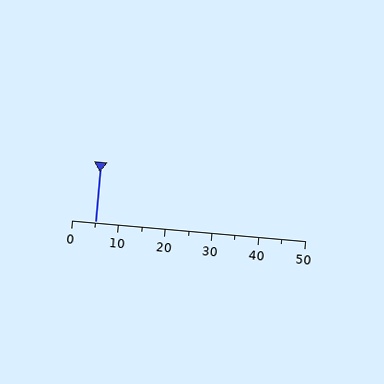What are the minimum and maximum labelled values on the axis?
The axis runs from 0 to 50.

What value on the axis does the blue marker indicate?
The marker indicates approximately 5.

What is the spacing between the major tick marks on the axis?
The major ticks are spaced 10 apart.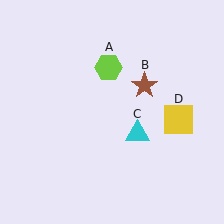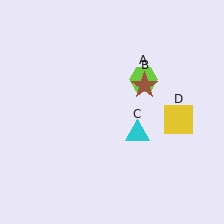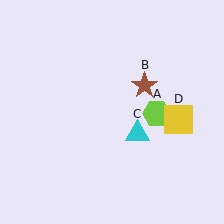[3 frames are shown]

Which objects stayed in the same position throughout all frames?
Brown star (object B) and cyan triangle (object C) and yellow square (object D) remained stationary.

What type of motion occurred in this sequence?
The lime hexagon (object A) rotated clockwise around the center of the scene.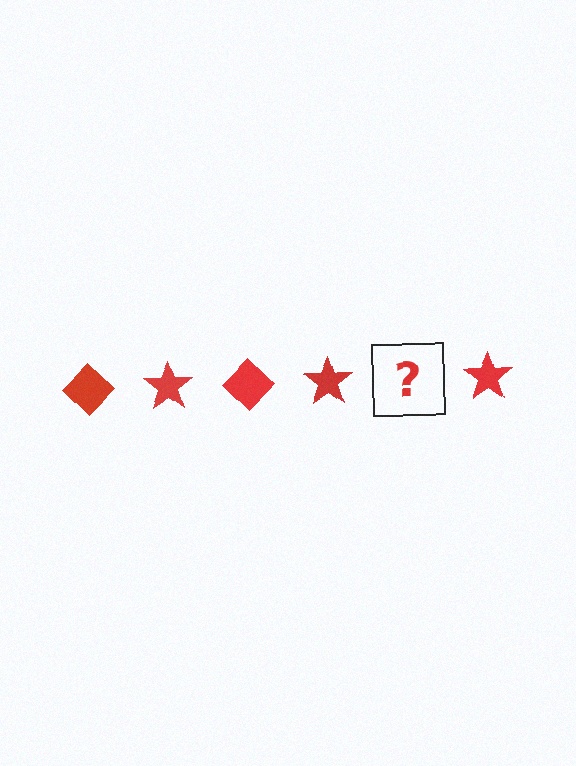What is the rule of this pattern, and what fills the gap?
The rule is that the pattern cycles through diamond, star shapes in red. The gap should be filled with a red diamond.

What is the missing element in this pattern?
The missing element is a red diamond.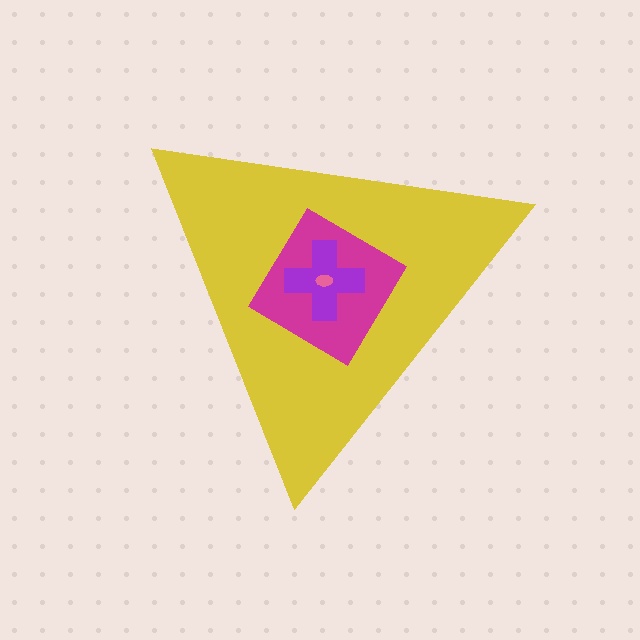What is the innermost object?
The pink ellipse.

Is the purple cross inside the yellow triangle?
Yes.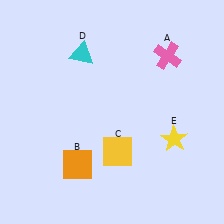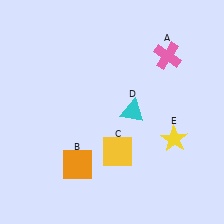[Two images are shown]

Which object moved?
The cyan triangle (D) moved down.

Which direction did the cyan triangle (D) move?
The cyan triangle (D) moved down.